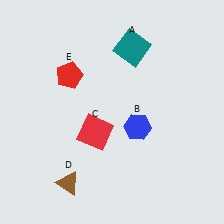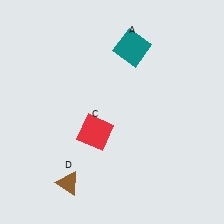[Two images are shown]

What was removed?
The blue hexagon (B), the red pentagon (E) were removed in Image 2.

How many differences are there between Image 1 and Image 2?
There are 2 differences between the two images.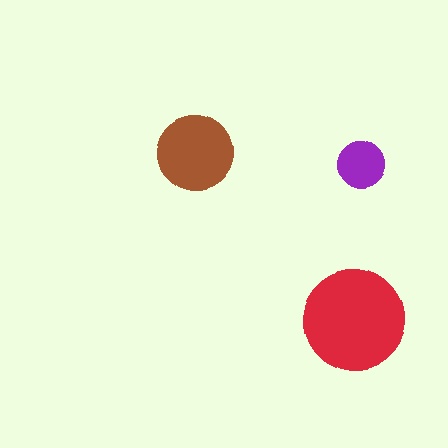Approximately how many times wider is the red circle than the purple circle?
About 2 times wider.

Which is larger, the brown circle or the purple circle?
The brown one.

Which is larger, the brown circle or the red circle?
The red one.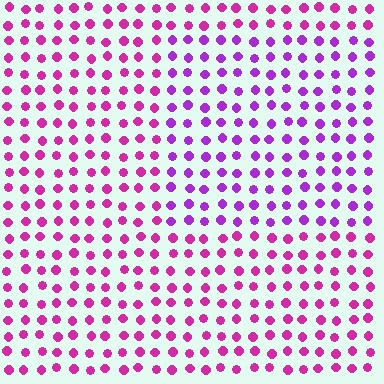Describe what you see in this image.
The image is filled with small magenta elements in a uniform arrangement. A rectangle-shaped region is visible where the elements are tinted to a slightly different hue, forming a subtle color boundary.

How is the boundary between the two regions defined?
The boundary is defined purely by a slight shift in hue (about 31 degrees). Spacing, size, and orientation are identical on both sides.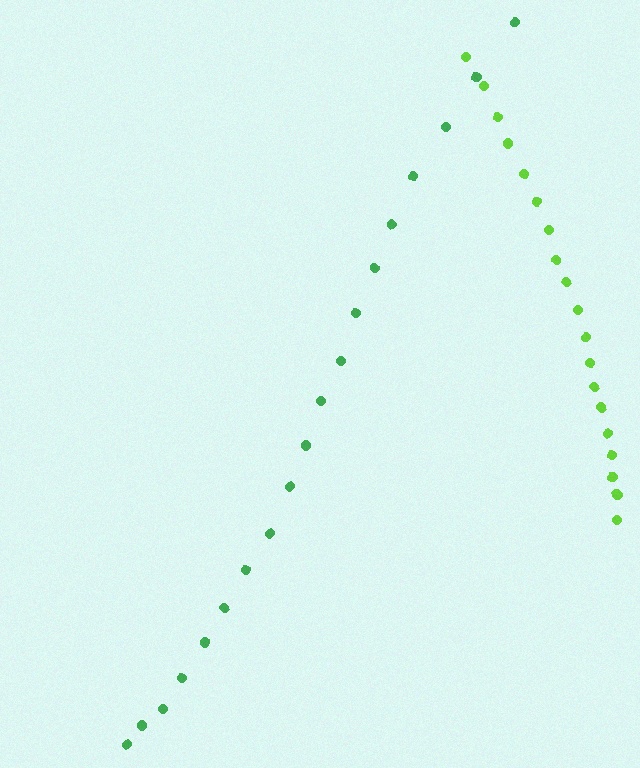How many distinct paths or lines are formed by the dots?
There are 2 distinct paths.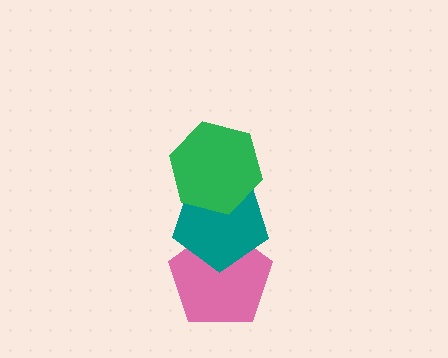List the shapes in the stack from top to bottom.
From top to bottom: the green hexagon, the teal pentagon, the pink pentagon.